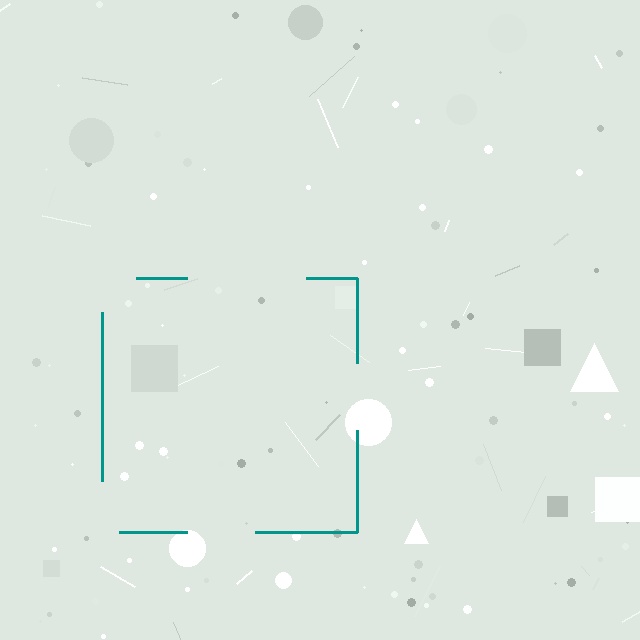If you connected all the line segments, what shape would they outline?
They would outline a square.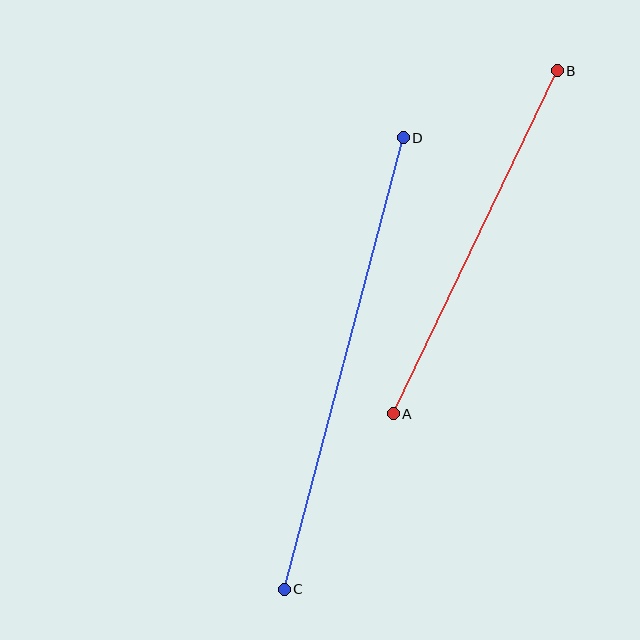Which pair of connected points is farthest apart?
Points C and D are farthest apart.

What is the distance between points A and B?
The distance is approximately 380 pixels.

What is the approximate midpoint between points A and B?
The midpoint is at approximately (475, 242) pixels.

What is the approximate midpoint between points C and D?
The midpoint is at approximately (344, 364) pixels.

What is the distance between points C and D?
The distance is approximately 467 pixels.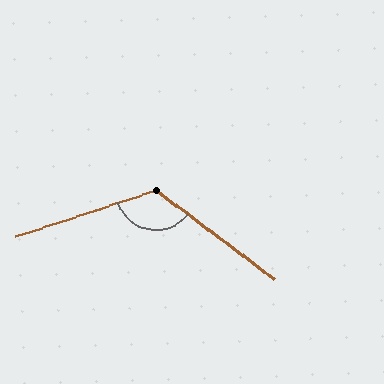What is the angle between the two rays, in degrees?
Approximately 125 degrees.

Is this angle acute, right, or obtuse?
It is obtuse.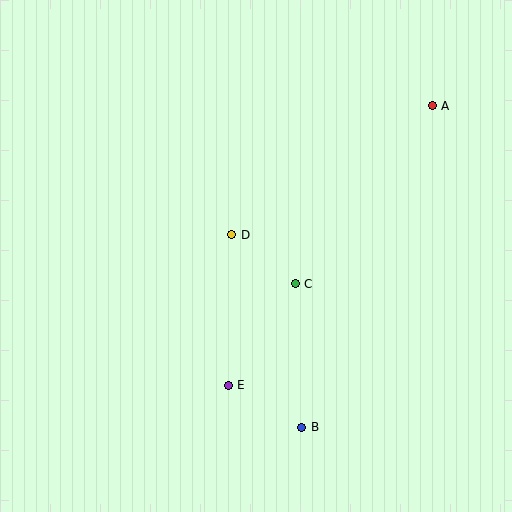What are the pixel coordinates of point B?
Point B is at (302, 427).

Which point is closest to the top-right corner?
Point A is closest to the top-right corner.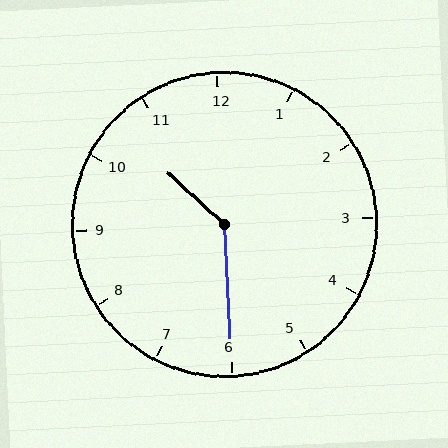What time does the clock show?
10:30.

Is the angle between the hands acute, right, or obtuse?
It is obtuse.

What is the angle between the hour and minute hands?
Approximately 135 degrees.